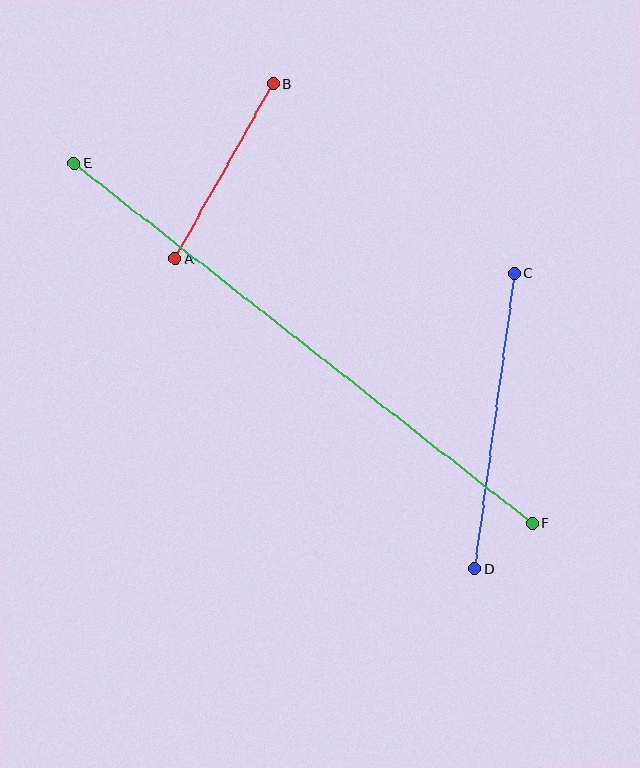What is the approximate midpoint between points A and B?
The midpoint is at approximately (224, 171) pixels.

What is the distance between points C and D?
The distance is approximately 298 pixels.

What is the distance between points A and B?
The distance is approximately 201 pixels.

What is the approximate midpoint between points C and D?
The midpoint is at approximately (494, 421) pixels.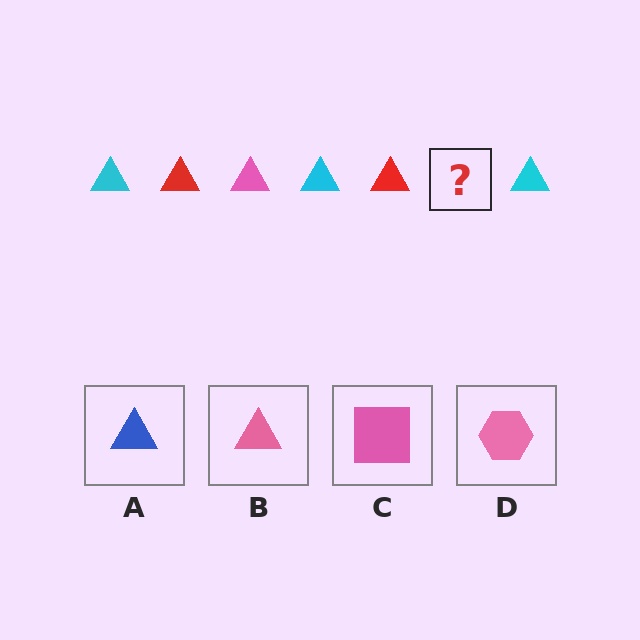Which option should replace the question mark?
Option B.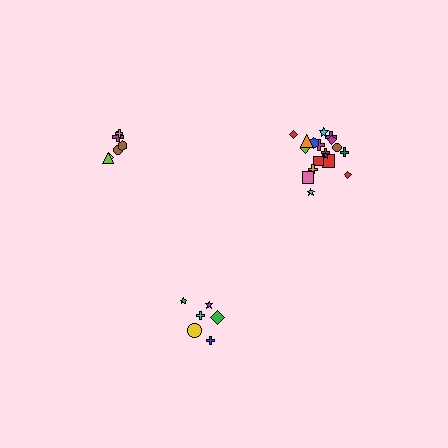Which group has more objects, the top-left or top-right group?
The top-right group.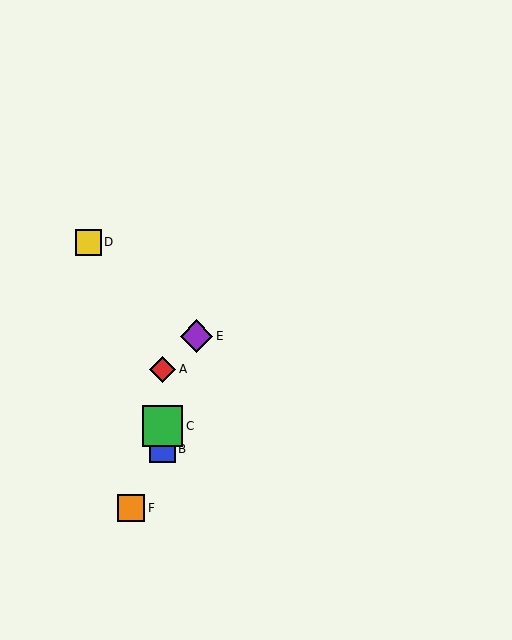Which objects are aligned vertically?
Objects A, B, C are aligned vertically.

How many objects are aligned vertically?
3 objects (A, B, C) are aligned vertically.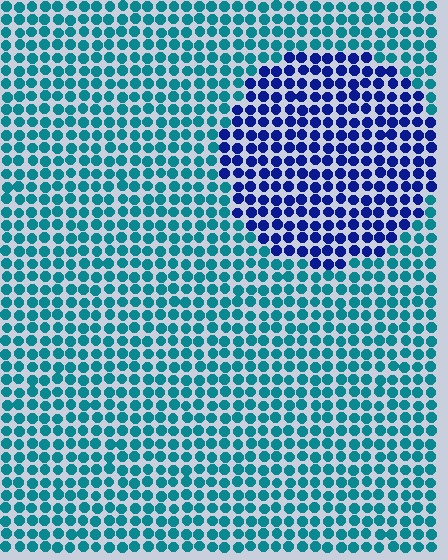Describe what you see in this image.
The image is filled with small teal elements in a uniform arrangement. A circle-shaped region is visible where the elements are tinted to a slightly different hue, forming a subtle color boundary.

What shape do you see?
I see a circle.